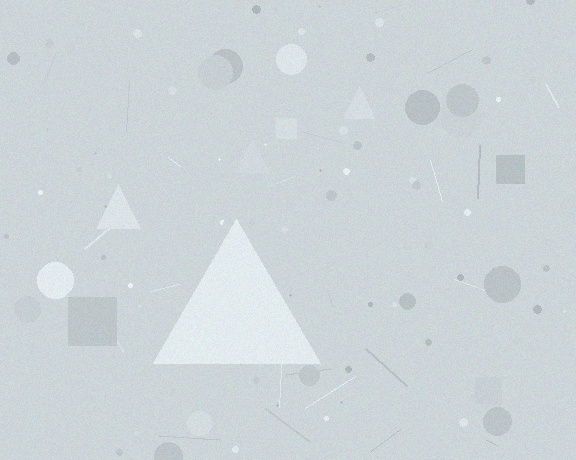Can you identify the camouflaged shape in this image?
The camouflaged shape is a triangle.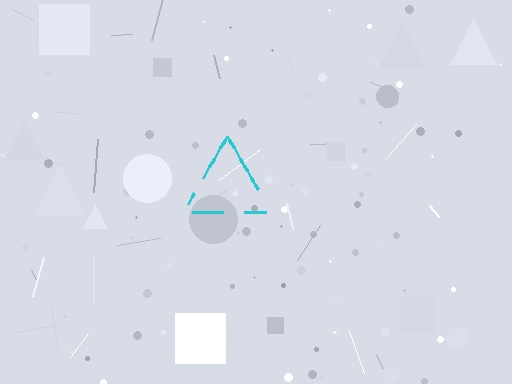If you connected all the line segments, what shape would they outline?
They would outline a triangle.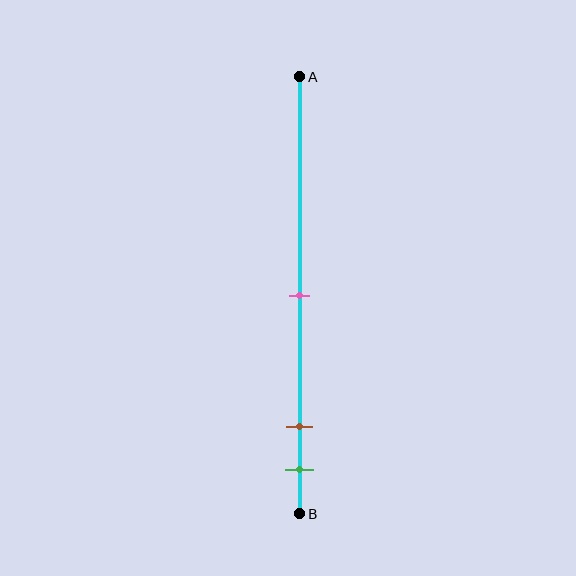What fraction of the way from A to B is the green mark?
The green mark is approximately 90% (0.9) of the way from A to B.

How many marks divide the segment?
There are 3 marks dividing the segment.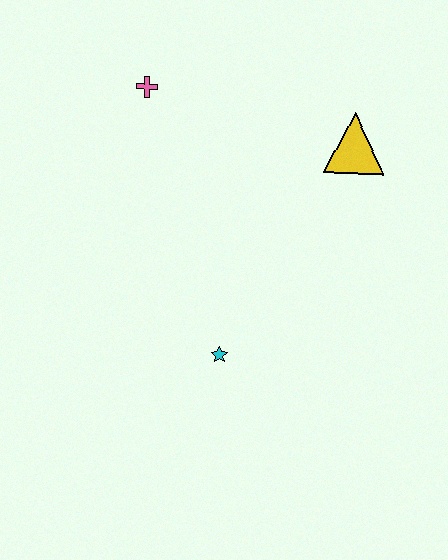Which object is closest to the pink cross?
The yellow triangle is closest to the pink cross.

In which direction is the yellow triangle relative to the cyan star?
The yellow triangle is above the cyan star.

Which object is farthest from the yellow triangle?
The cyan star is farthest from the yellow triangle.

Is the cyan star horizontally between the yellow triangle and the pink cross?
Yes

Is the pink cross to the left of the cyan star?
Yes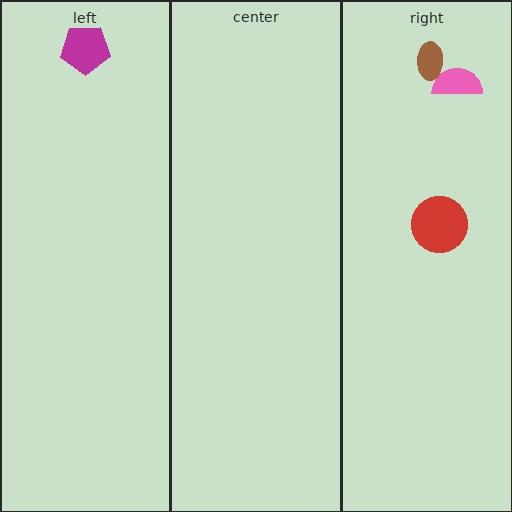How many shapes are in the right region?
3.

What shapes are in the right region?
The red circle, the pink semicircle, the brown ellipse.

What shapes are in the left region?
The magenta pentagon.